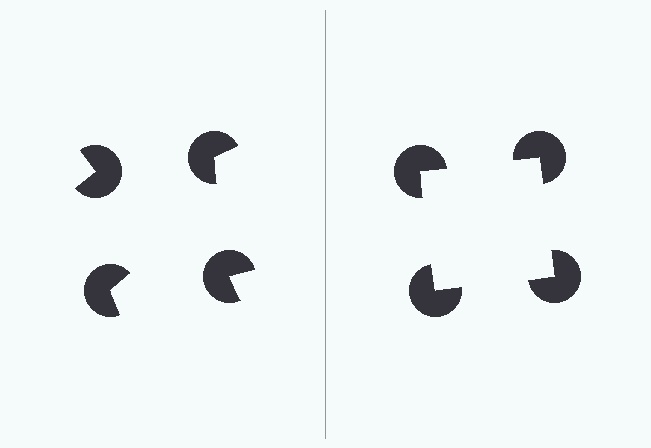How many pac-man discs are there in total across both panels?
8 — 4 on each side.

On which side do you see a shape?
An illusory square appears on the right side. On the left side the wedge cuts are rotated, so no coherent shape forms.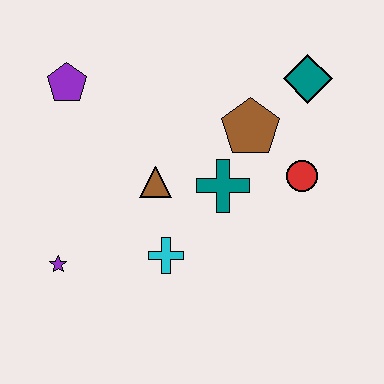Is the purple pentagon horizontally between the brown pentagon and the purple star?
Yes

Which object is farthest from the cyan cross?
The teal diamond is farthest from the cyan cross.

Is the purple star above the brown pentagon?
No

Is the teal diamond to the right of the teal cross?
Yes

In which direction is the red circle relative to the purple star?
The red circle is to the right of the purple star.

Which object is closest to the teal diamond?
The brown pentagon is closest to the teal diamond.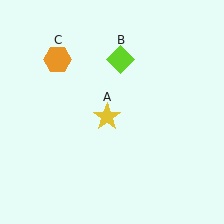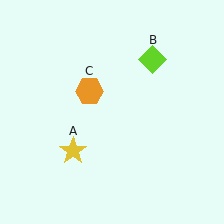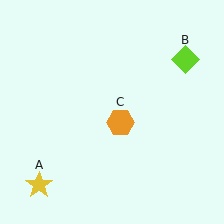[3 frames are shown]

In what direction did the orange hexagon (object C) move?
The orange hexagon (object C) moved down and to the right.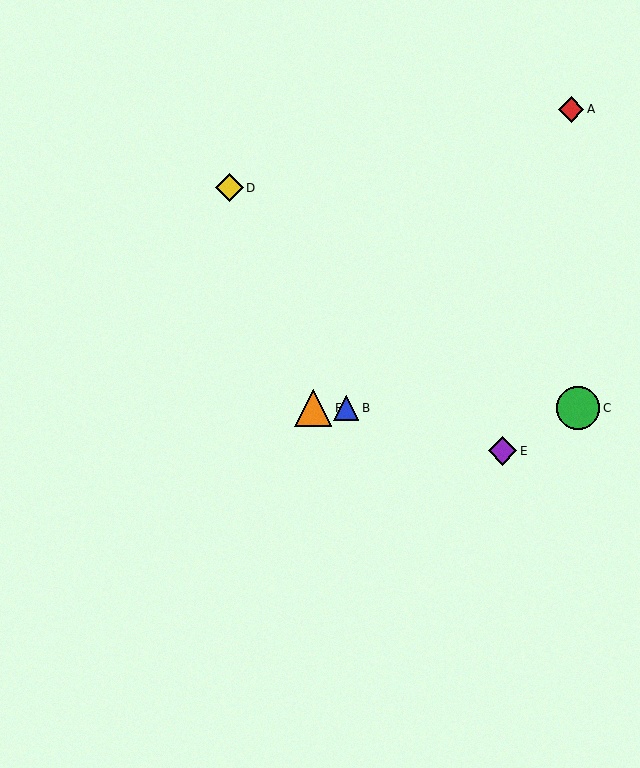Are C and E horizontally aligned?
No, C is at y≈408 and E is at y≈451.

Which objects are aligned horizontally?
Objects B, C, F are aligned horizontally.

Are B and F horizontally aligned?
Yes, both are at y≈408.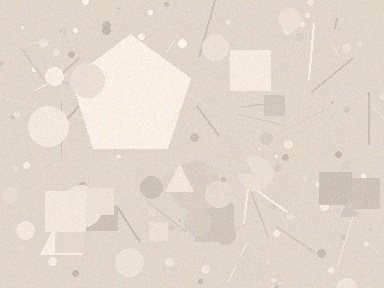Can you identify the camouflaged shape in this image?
The camouflaged shape is a pentagon.